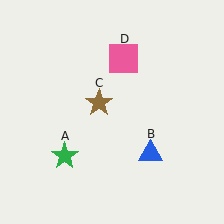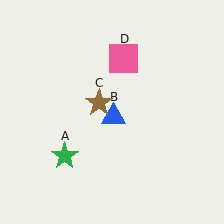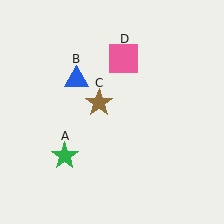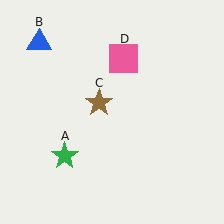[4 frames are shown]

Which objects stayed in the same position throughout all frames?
Green star (object A) and brown star (object C) and pink square (object D) remained stationary.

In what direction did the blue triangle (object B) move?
The blue triangle (object B) moved up and to the left.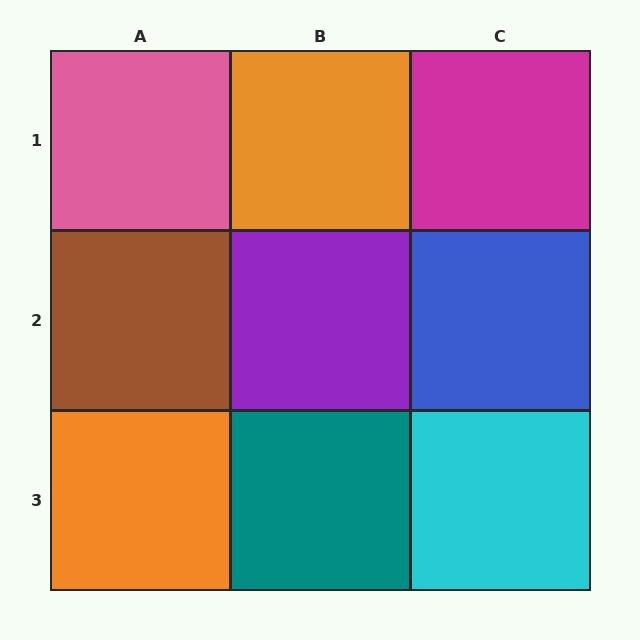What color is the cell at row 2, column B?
Purple.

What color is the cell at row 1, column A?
Pink.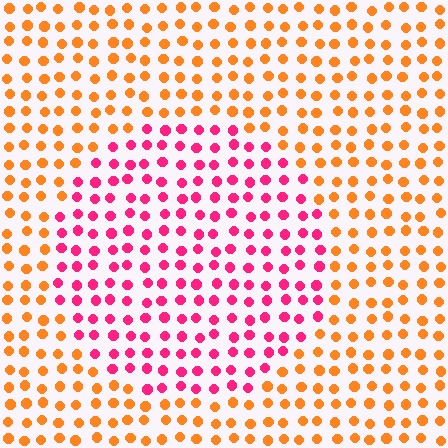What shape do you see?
I see a circle.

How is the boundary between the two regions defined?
The boundary is defined purely by a slight shift in hue (about 54 degrees). Spacing, size, and orientation are identical on both sides.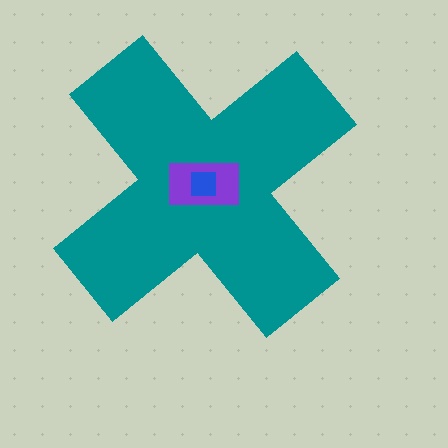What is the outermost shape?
The teal cross.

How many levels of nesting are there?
3.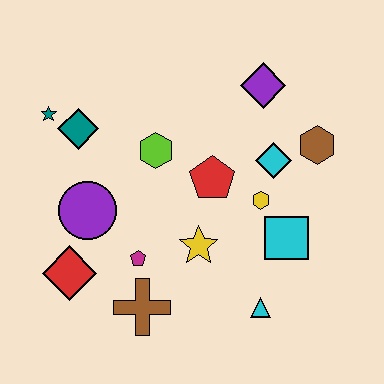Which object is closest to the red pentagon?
The yellow hexagon is closest to the red pentagon.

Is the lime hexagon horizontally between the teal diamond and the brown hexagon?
Yes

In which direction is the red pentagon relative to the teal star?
The red pentagon is to the right of the teal star.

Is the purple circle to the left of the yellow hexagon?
Yes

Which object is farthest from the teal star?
The cyan triangle is farthest from the teal star.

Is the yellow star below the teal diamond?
Yes